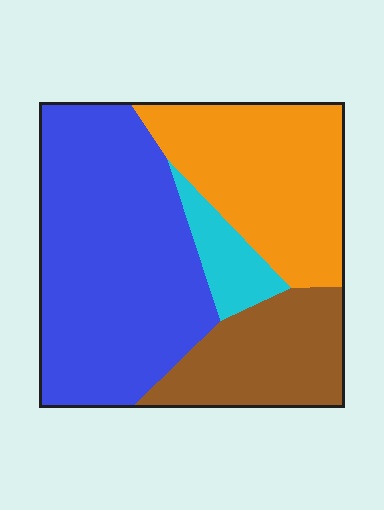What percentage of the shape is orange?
Orange covers about 30% of the shape.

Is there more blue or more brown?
Blue.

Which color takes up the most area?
Blue, at roughly 45%.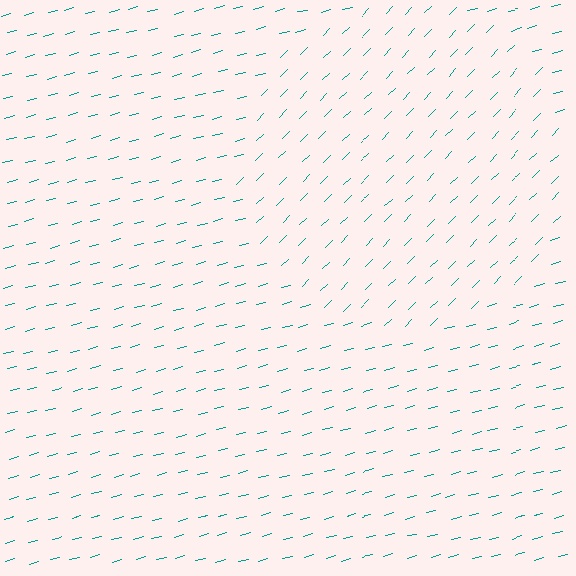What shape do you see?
I see a circle.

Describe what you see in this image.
The image is filled with small teal line segments. A circle region in the image has lines oriented differently from the surrounding lines, creating a visible texture boundary.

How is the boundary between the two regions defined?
The boundary is defined purely by a change in line orientation (approximately 30 degrees difference). All lines are the same color and thickness.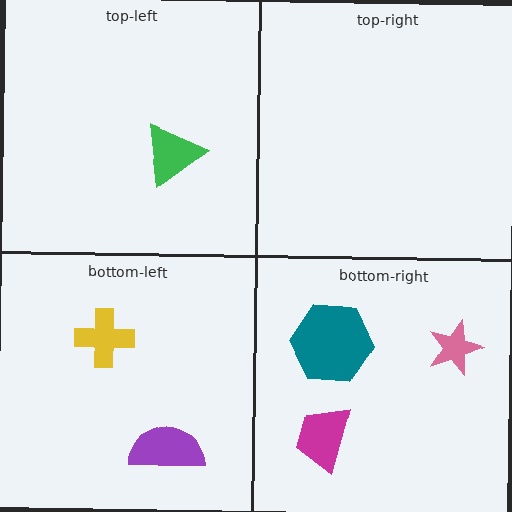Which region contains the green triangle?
The top-left region.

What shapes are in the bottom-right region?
The pink star, the magenta trapezoid, the teal hexagon.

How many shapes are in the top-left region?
1.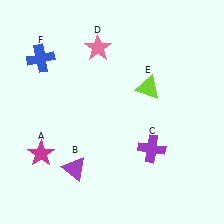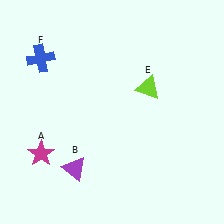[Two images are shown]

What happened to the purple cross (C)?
The purple cross (C) was removed in Image 2. It was in the bottom-right area of Image 1.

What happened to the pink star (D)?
The pink star (D) was removed in Image 2. It was in the top-left area of Image 1.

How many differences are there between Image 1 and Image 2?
There are 2 differences between the two images.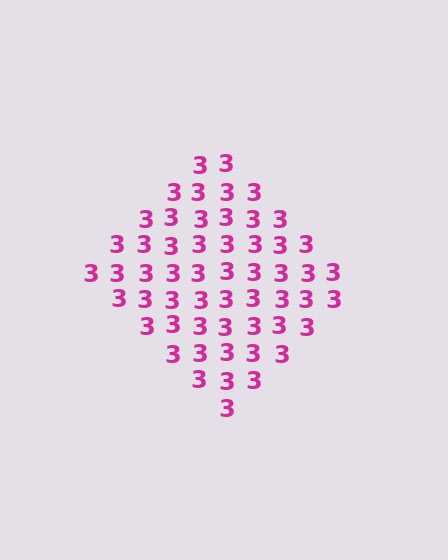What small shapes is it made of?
It is made of small digit 3's.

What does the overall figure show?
The overall figure shows a diamond.